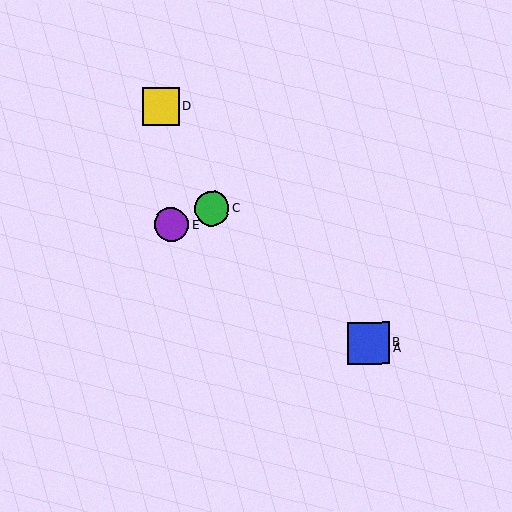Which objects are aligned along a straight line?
Objects A, B, E are aligned along a straight line.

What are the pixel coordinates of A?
Object A is at (377, 348).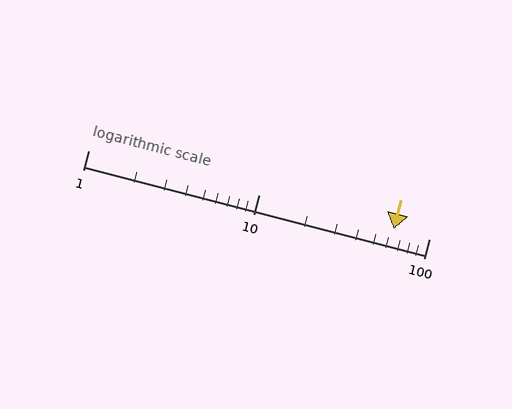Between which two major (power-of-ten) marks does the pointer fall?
The pointer is between 10 and 100.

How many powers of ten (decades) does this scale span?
The scale spans 2 decades, from 1 to 100.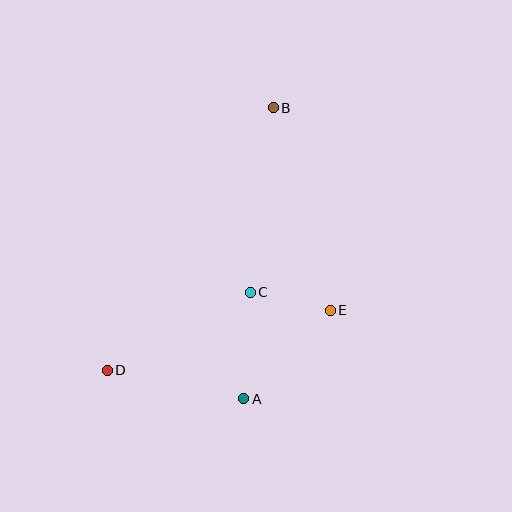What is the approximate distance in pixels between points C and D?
The distance between C and D is approximately 163 pixels.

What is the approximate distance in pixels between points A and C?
The distance between A and C is approximately 107 pixels.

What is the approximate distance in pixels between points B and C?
The distance between B and C is approximately 186 pixels.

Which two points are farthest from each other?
Points B and D are farthest from each other.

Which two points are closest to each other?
Points C and E are closest to each other.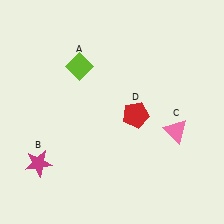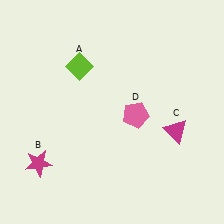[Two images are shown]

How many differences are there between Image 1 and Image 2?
There are 2 differences between the two images.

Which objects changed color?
C changed from pink to magenta. D changed from red to pink.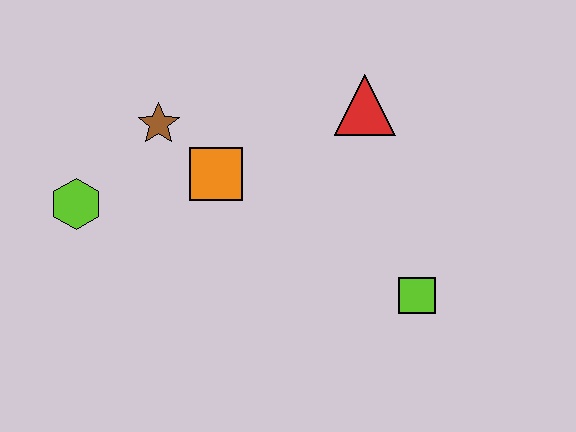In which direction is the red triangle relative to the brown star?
The red triangle is to the right of the brown star.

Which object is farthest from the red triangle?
The lime hexagon is farthest from the red triangle.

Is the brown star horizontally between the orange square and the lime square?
No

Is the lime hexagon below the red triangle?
Yes